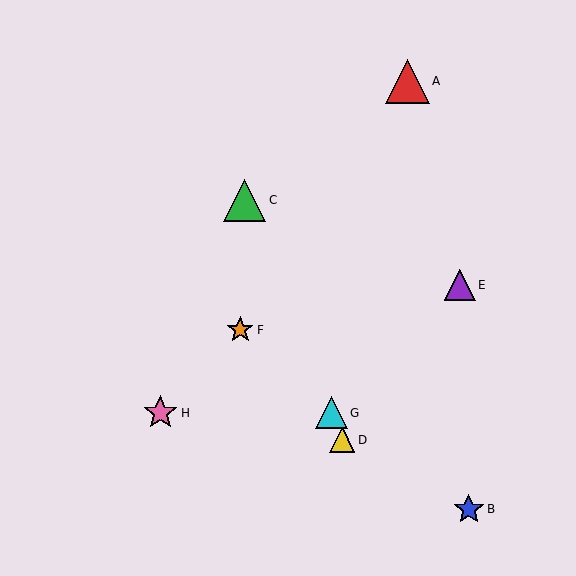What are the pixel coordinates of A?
Object A is at (407, 81).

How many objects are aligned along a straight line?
3 objects (C, D, G) are aligned along a straight line.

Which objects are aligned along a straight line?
Objects C, D, G are aligned along a straight line.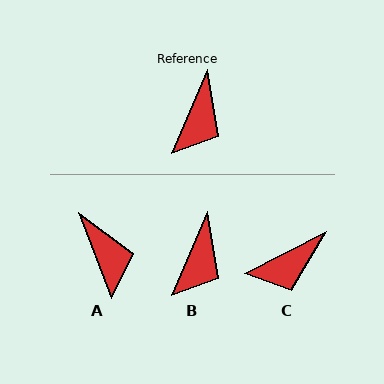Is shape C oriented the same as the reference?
No, it is off by about 40 degrees.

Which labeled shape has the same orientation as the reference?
B.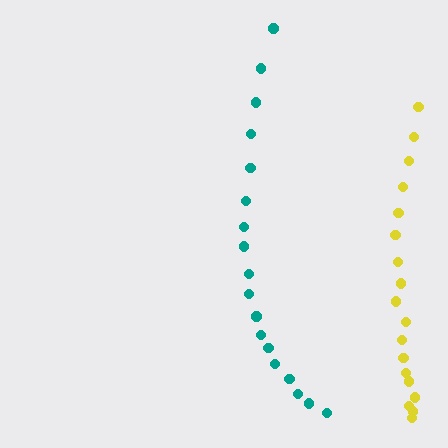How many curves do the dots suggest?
There are 2 distinct paths.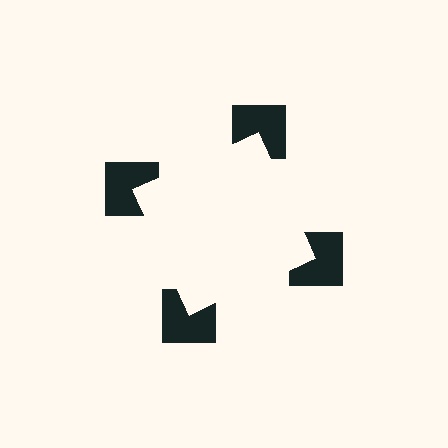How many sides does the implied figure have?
4 sides.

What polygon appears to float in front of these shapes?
An illusory square — its edges are inferred from the aligned wedge cuts in the notched squares, not physically drawn.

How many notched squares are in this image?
There are 4 — one at each vertex of the illusory square.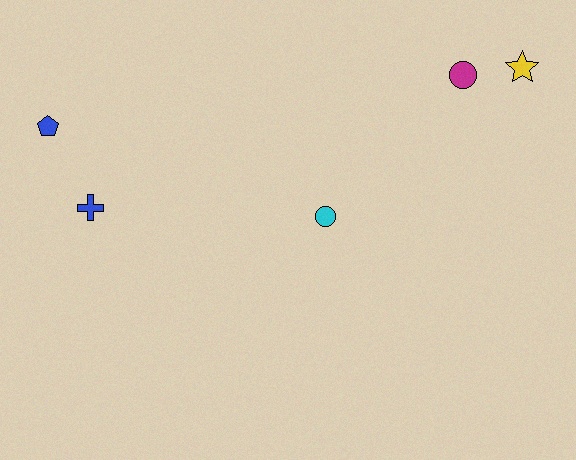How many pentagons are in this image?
There is 1 pentagon.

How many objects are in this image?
There are 5 objects.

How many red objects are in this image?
There are no red objects.